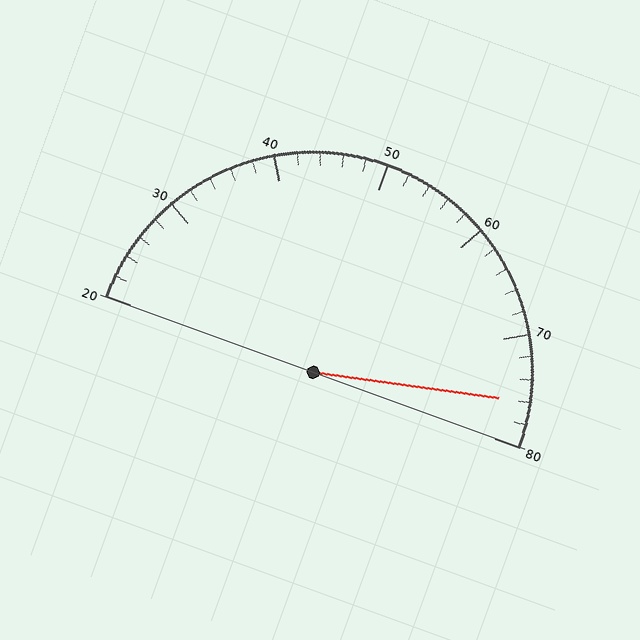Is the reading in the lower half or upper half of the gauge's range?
The reading is in the upper half of the range (20 to 80).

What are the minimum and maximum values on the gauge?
The gauge ranges from 20 to 80.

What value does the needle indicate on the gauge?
The needle indicates approximately 76.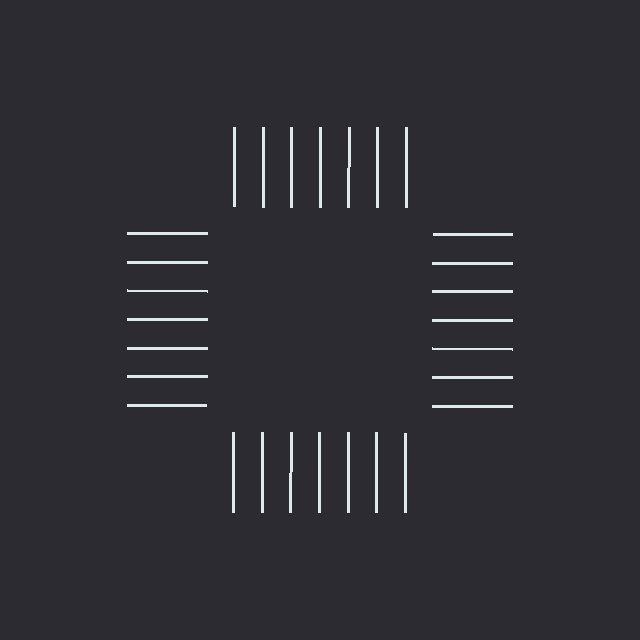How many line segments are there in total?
28 — 7 along each of the 4 edges.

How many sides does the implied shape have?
4 sides — the line-ends trace a square.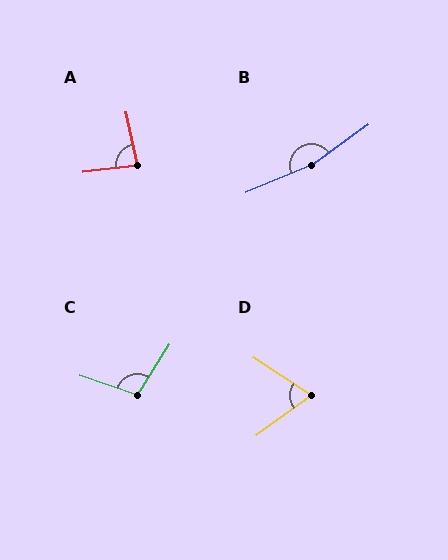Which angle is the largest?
B, at approximately 167 degrees.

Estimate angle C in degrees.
Approximately 103 degrees.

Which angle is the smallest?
D, at approximately 70 degrees.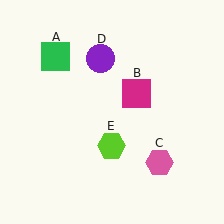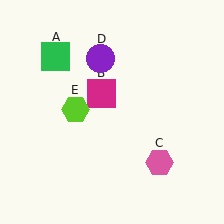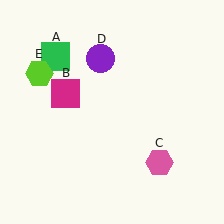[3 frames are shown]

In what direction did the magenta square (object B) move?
The magenta square (object B) moved left.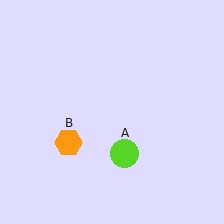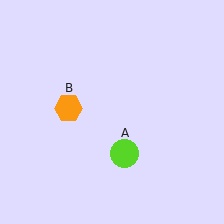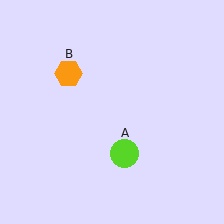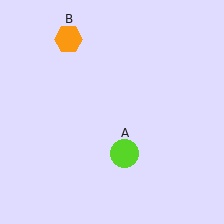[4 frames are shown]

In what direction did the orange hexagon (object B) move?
The orange hexagon (object B) moved up.